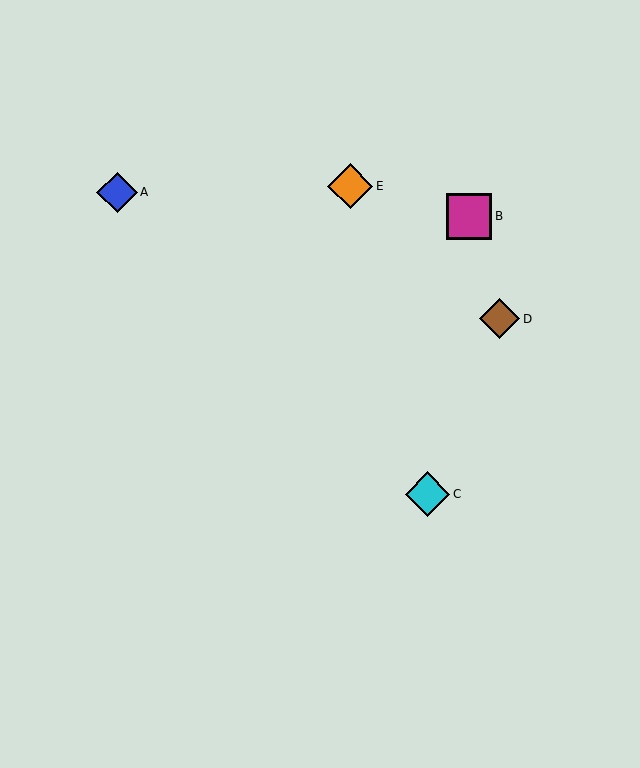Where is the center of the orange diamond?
The center of the orange diamond is at (350, 186).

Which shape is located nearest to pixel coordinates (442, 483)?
The cyan diamond (labeled C) at (428, 494) is nearest to that location.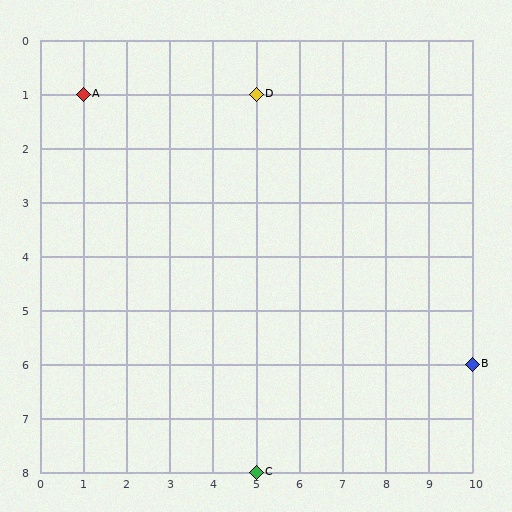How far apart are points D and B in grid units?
Points D and B are 5 columns and 5 rows apart (about 7.1 grid units diagonally).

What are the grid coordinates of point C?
Point C is at grid coordinates (5, 8).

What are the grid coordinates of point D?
Point D is at grid coordinates (5, 1).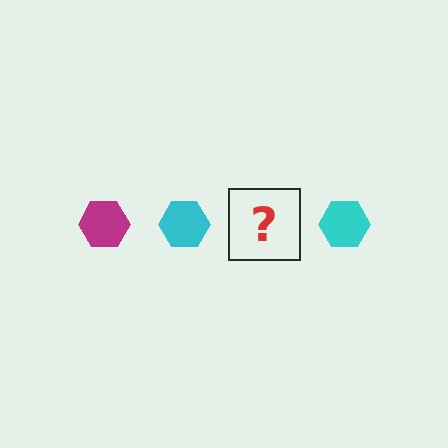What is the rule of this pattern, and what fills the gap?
The rule is that the pattern cycles through magenta, cyan hexagons. The gap should be filled with a magenta hexagon.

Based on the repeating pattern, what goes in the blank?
The blank should be a magenta hexagon.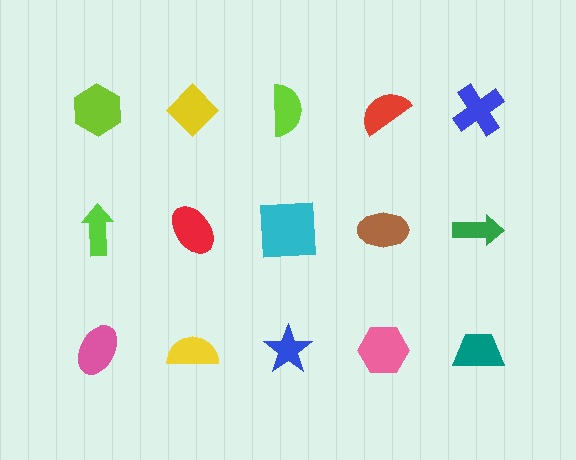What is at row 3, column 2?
A yellow semicircle.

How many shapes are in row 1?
5 shapes.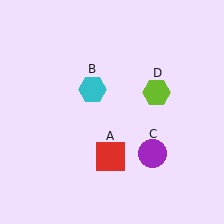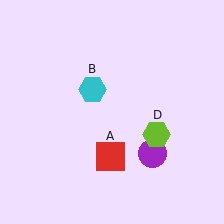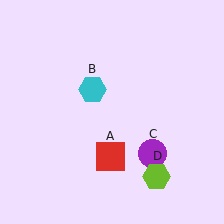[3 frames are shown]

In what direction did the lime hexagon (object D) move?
The lime hexagon (object D) moved down.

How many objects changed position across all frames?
1 object changed position: lime hexagon (object D).